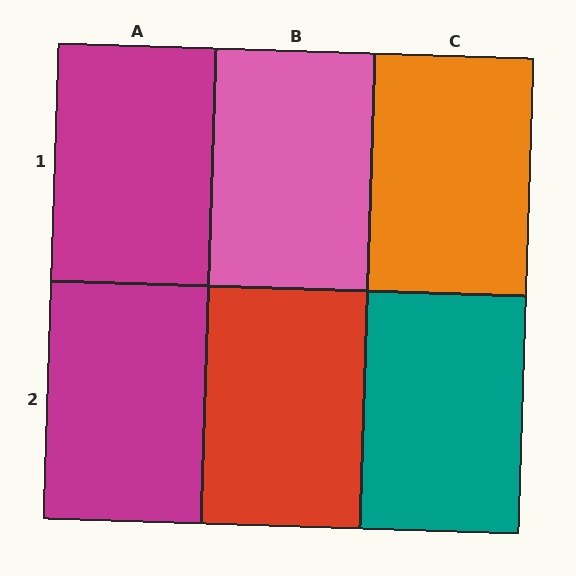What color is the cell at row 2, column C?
Teal.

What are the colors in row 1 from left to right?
Magenta, pink, orange.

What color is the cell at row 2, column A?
Magenta.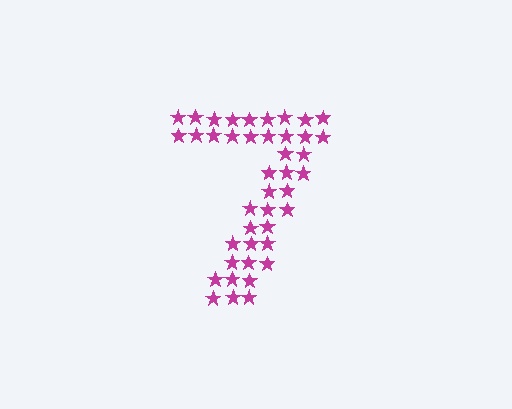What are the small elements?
The small elements are stars.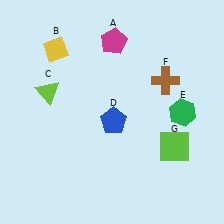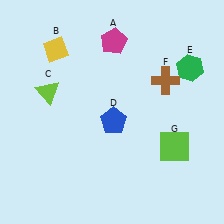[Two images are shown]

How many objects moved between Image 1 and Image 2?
1 object moved between the two images.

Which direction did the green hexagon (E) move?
The green hexagon (E) moved up.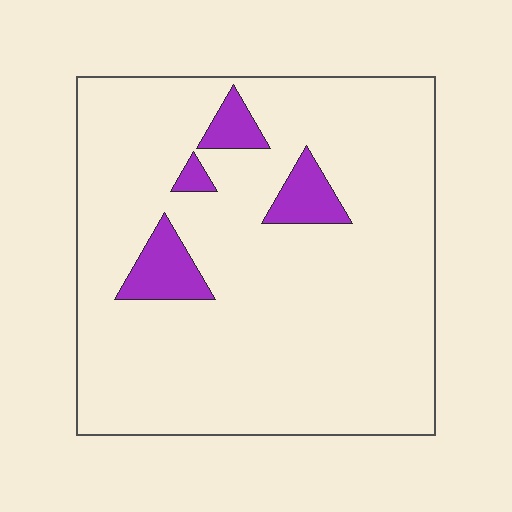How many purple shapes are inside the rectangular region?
4.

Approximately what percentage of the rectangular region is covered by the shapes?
Approximately 10%.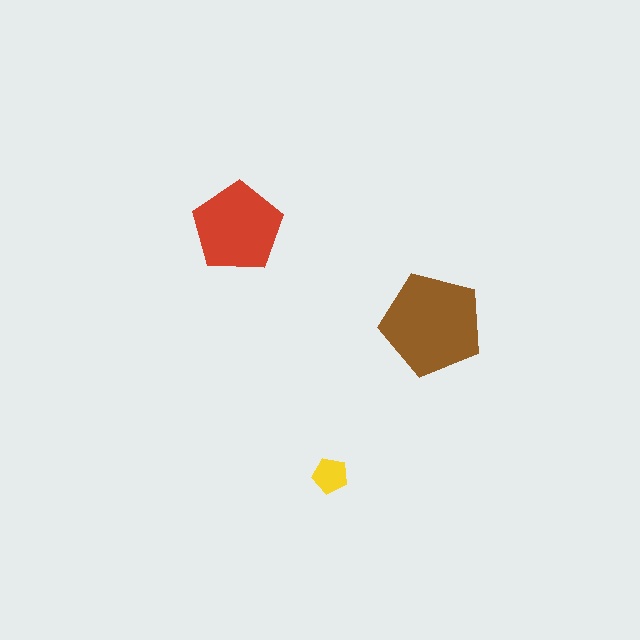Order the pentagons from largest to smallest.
the brown one, the red one, the yellow one.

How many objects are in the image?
There are 3 objects in the image.